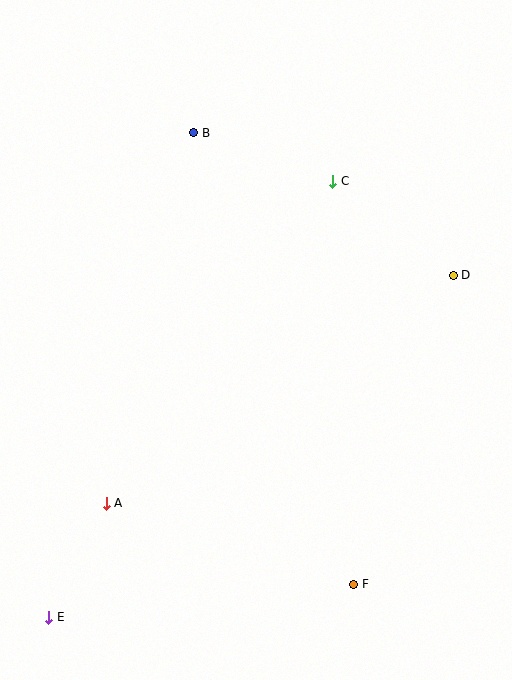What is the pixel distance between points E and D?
The distance between E and D is 529 pixels.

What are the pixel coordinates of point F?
Point F is at (354, 584).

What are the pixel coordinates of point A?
Point A is at (106, 503).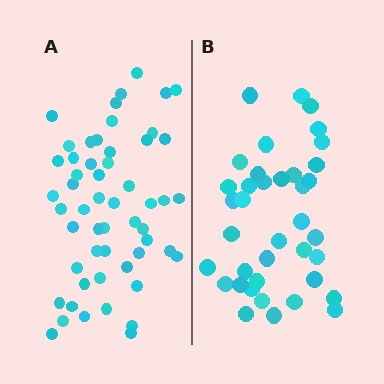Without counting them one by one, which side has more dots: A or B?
Region A (the left region) has more dots.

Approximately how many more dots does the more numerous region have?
Region A has approximately 15 more dots than region B.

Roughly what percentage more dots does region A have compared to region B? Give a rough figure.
About 40% more.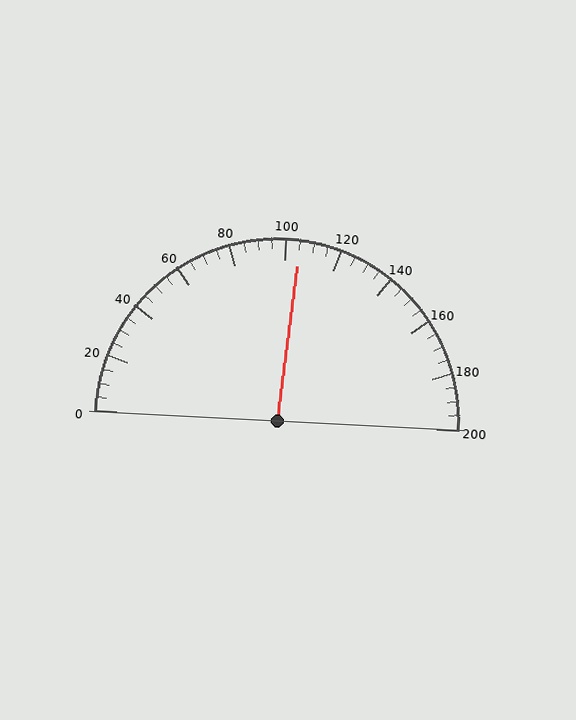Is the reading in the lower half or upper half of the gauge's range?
The reading is in the upper half of the range (0 to 200).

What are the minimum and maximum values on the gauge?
The gauge ranges from 0 to 200.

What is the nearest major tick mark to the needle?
The nearest major tick mark is 100.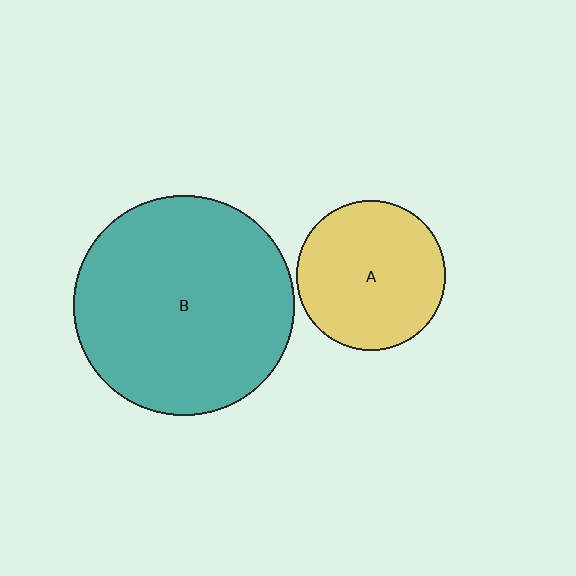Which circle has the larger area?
Circle B (teal).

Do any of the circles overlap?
No, none of the circles overlap.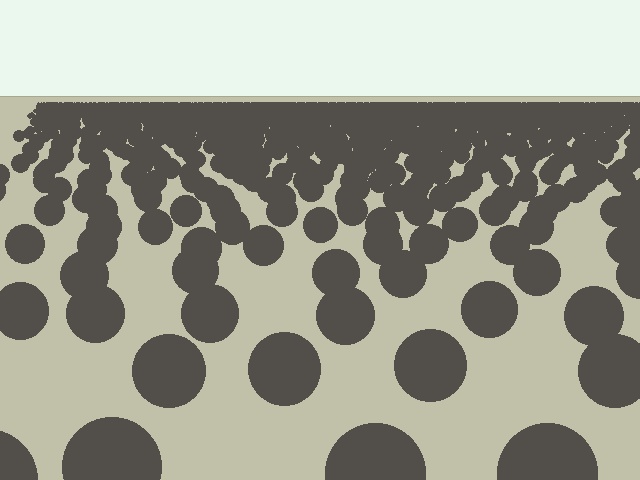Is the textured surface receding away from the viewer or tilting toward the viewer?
The surface is receding away from the viewer. Texture elements get smaller and denser toward the top.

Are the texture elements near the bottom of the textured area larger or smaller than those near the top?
Larger. Near the bottom, elements are closer to the viewer and appear at a bigger on-screen size.